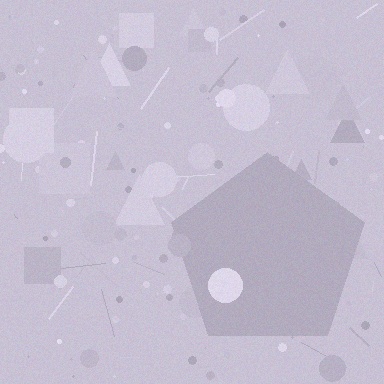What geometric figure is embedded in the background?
A pentagon is embedded in the background.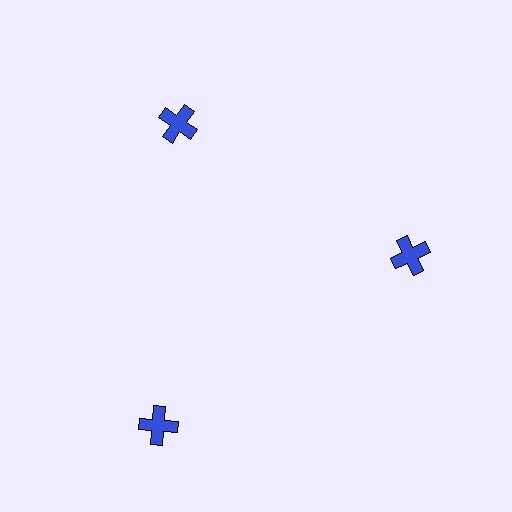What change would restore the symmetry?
The symmetry would be restored by moving it inward, back onto the ring so that all 3 crosses sit at equal angles and equal distance from the center.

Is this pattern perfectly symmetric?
No. The 3 blue crosses are arranged in a ring, but one element near the 7 o'clock position is pushed outward from the center, breaking the 3-fold rotational symmetry.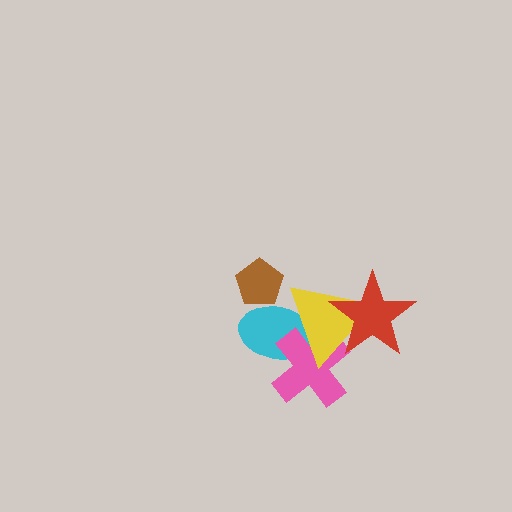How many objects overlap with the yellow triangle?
3 objects overlap with the yellow triangle.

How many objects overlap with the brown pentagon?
1 object overlaps with the brown pentagon.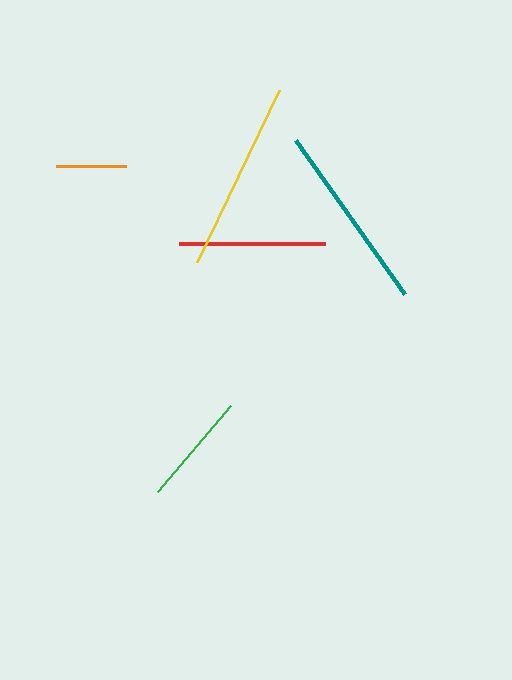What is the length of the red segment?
The red segment is approximately 146 pixels long.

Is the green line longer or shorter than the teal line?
The teal line is longer than the green line.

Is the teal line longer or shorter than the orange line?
The teal line is longer than the orange line.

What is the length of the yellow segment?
The yellow segment is approximately 190 pixels long.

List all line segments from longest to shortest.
From longest to shortest: yellow, teal, red, green, orange.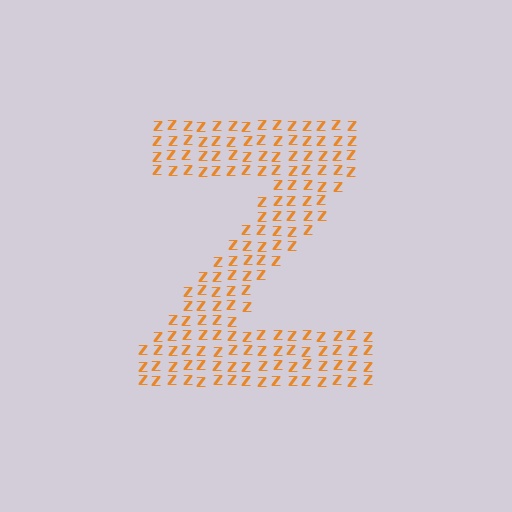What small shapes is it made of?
It is made of small letter Z's.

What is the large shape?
The large shape is the letter Z.